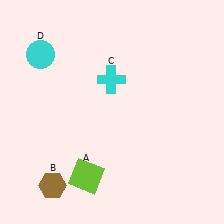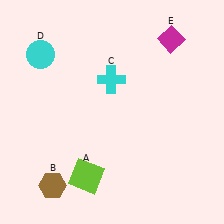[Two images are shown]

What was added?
A magenta diamond (E) was added in Image 2.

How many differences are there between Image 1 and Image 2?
There is 1 difference between the two images.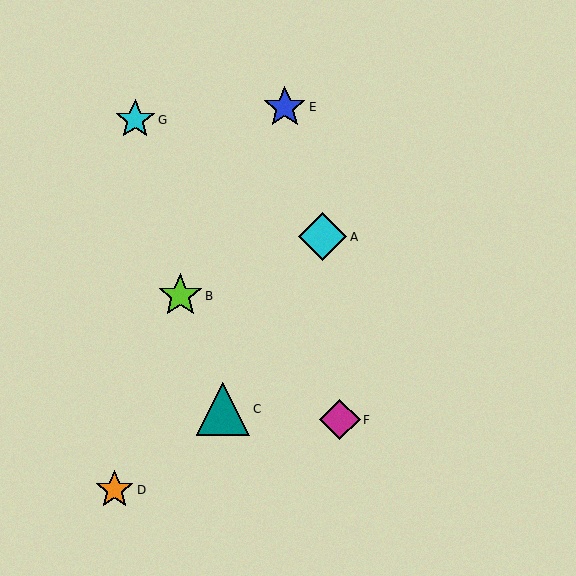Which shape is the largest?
The teal triangle (labeled C) is the largest.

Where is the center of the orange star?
The center of the orange star is at (115, 490).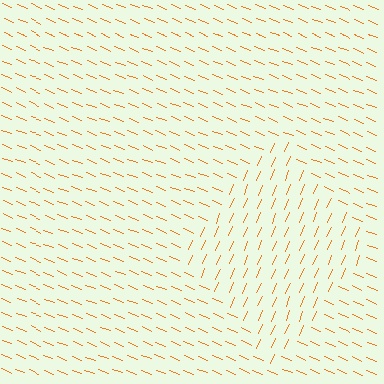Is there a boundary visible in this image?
Yes, there is a texture boundary formed by a change in line orientation.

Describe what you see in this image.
The image is filled with small orange line segments. A diamond region in the image has lines oriented differently from the surrounding lines, creating a visible texture boundary.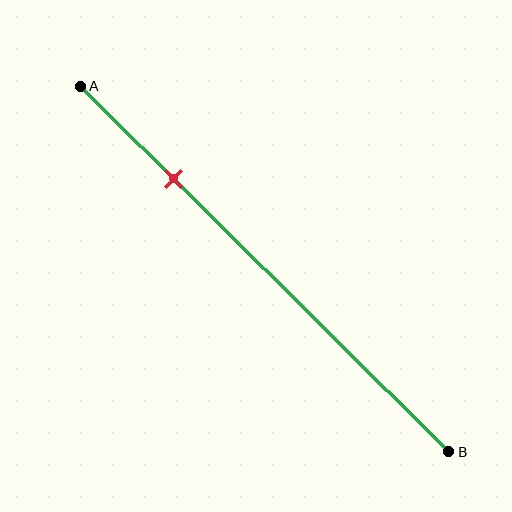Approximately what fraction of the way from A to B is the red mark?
The red mark is approximately 25% of the way from A to B.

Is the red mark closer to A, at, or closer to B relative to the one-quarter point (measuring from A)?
The red mark is approximately at the one-quarter point of segment AB.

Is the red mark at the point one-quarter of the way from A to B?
Yes, the mark is approximately at the one-quarter point.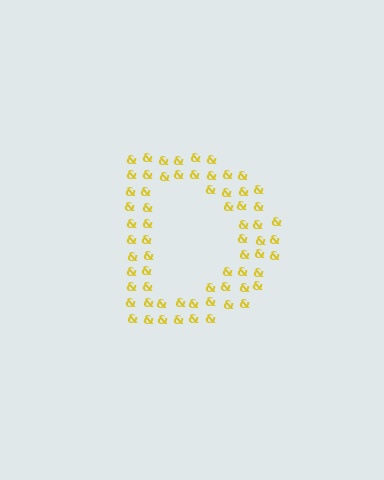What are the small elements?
The small elements are ampersands.